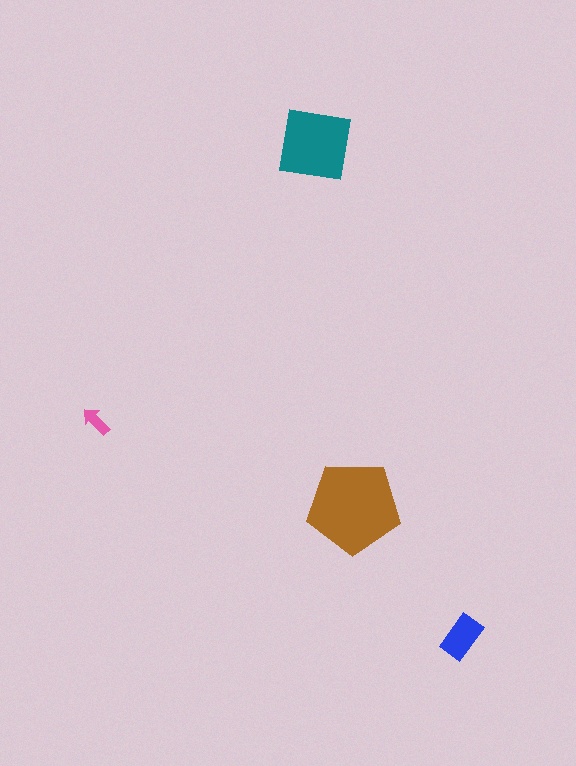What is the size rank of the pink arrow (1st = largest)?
4th.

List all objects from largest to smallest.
The brown pentagon, the teal square, the blue rectangle, the pink arrow.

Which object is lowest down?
The blue rectangle is bottommost.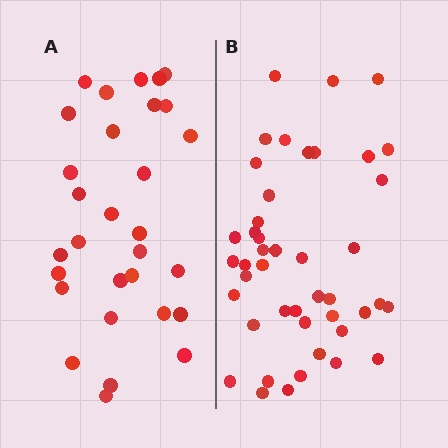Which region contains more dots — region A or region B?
Region B (the right region) has more dots.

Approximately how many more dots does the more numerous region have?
Region B has approximately 15 more dots than region A.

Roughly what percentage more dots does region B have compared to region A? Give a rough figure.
About 45% more.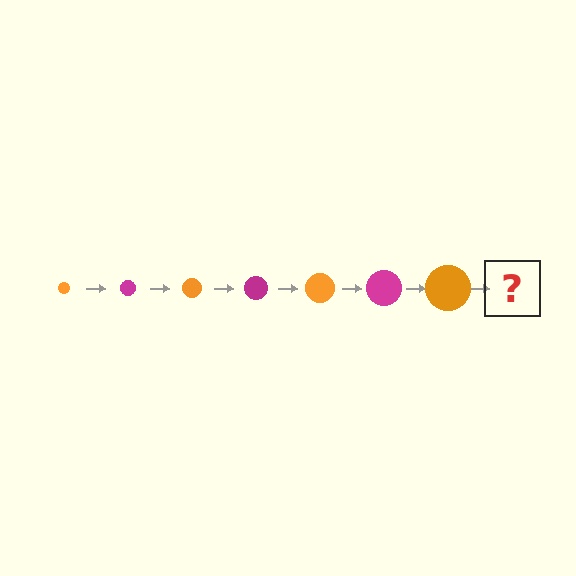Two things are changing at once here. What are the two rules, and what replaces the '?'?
The two rules are that the circle grows larger each step and the color cycles through orange and magenta. The '?' should be a magenta circle, larger than the previous one.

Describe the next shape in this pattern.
It should be a magenta circle, larger than the previous one.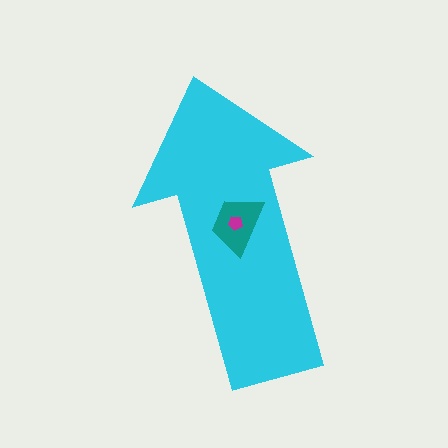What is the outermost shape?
The cyan arrow.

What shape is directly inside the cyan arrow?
The teal trapezoid.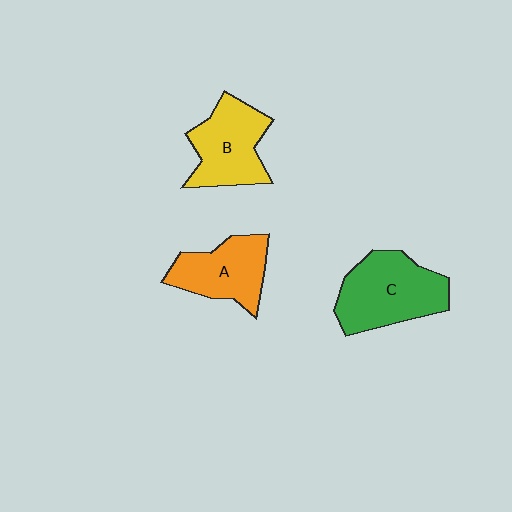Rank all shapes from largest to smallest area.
From largest to smallest: C (green), B (yellow), A (orange).